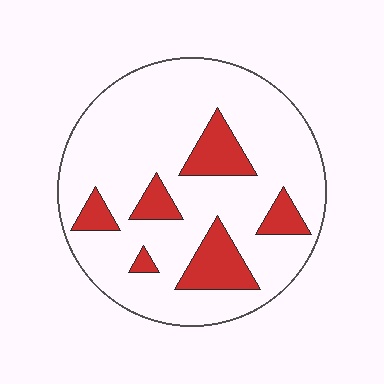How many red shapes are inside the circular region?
6.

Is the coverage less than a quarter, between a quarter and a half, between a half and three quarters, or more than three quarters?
Less than a quarter.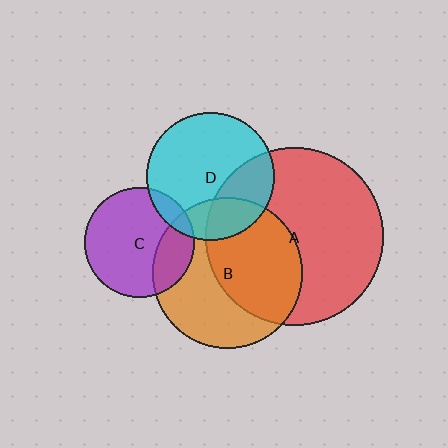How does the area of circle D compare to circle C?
Approximately 1.3 times.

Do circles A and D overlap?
Yes.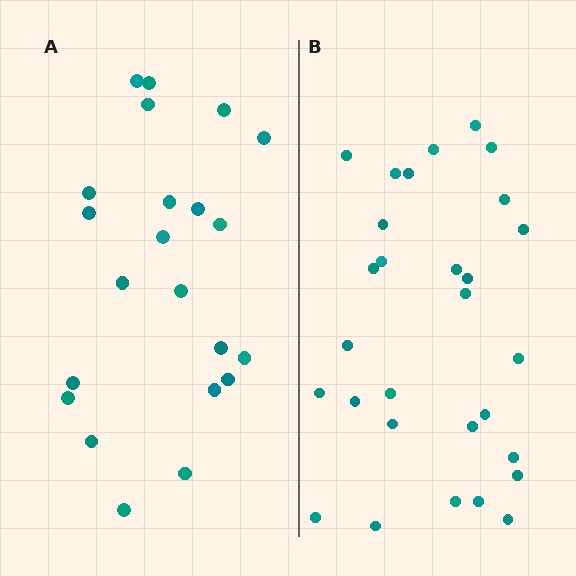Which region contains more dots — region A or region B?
Region B (the right region) has more dots.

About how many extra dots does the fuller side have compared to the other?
Region B has roughly 8 or so more dots than region A.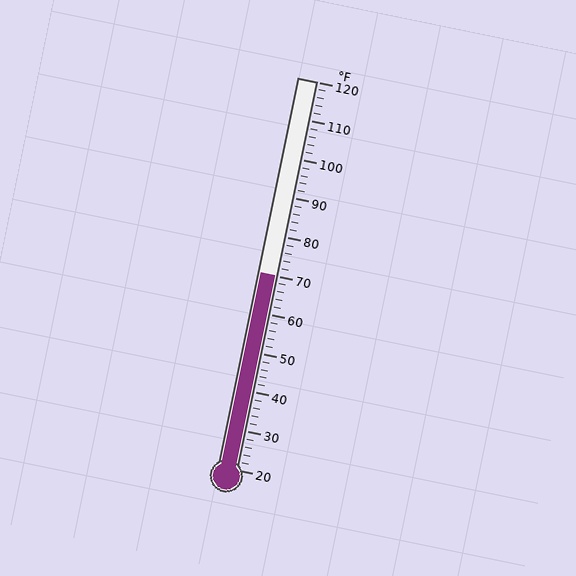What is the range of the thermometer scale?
The thermometer scale ranges from 20°F to 120°F.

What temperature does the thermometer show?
The thermometer shows approximately 70°F.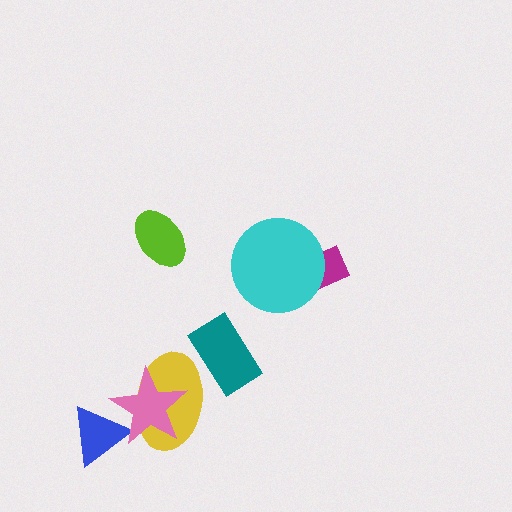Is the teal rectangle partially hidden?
Yes, it is partially covered by another shape.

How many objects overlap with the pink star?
2 objects overlap with the pink star.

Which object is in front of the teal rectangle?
The yellow ellipse is in front of the teal rectangle.